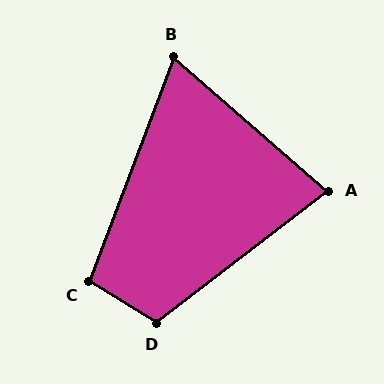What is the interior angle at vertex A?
Approximately 79 degrees (acute).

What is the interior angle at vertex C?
Approximately 101 degrees (obtuse).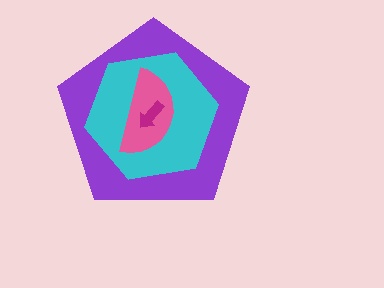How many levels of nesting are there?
4.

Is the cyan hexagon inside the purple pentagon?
Yes.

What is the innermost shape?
The magenta arrow.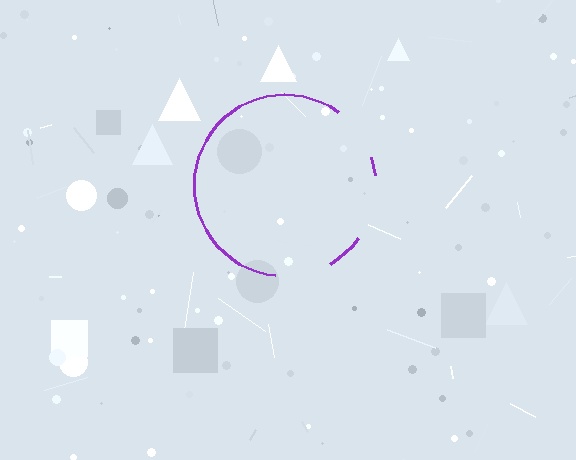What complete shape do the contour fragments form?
The contour fragments form a circle.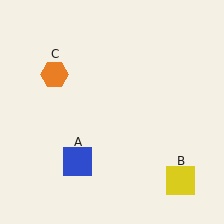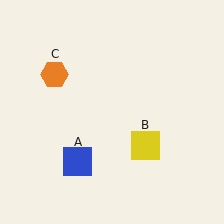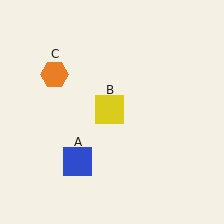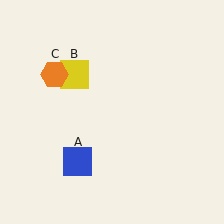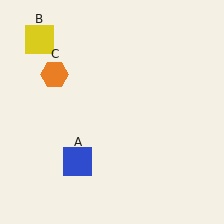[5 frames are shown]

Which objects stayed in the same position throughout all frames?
Blue square (object A) and orange hexagon (object C) remained stationary.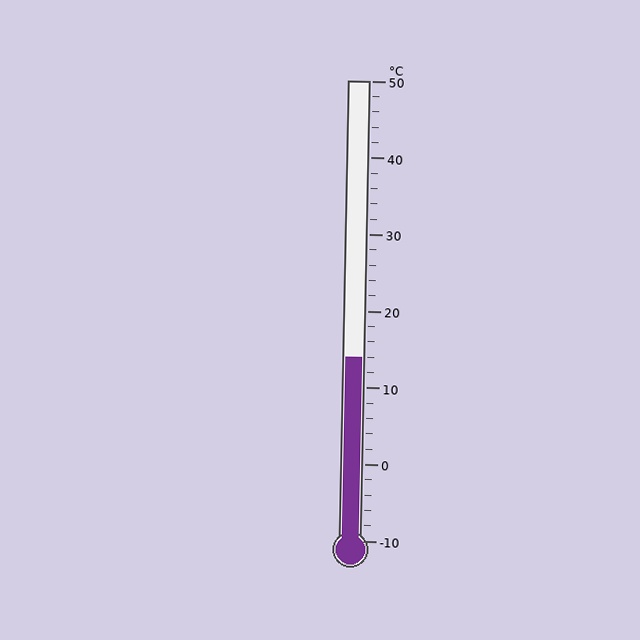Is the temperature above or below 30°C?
The temperature is below 30°C.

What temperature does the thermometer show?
The thermometer shows approximately 14°C.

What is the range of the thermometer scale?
The thermometer scale ranges from -10°C to 50°C.